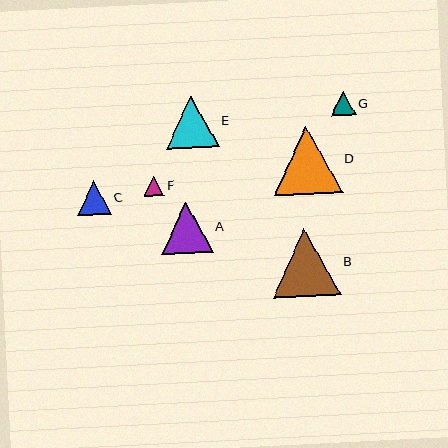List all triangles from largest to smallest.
From largest to smallest: D, B, E, A, C, G, F.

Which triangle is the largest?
Triangle D is the largest with a size of approximately 69 pixels.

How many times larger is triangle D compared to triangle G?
Triangle D is approximately 2.8 times the size of triangle G.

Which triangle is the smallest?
Triangle F is the smallest with a size of approximately 20 pixels.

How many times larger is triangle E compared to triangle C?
Triangle E is approximately 1.5 times the size of triangle C.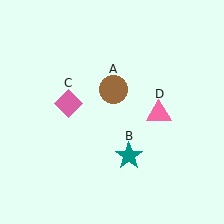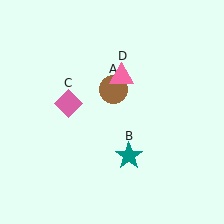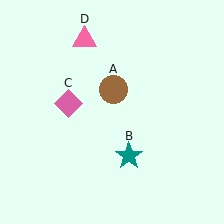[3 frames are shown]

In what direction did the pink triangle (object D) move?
The pink triangle (object D) moved up and to the left.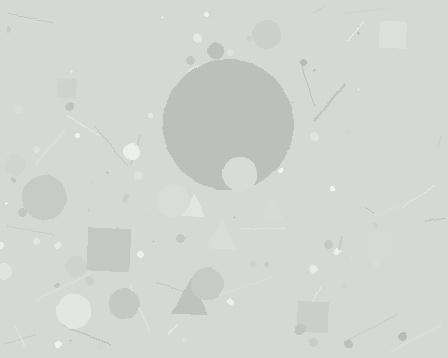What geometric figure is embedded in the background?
A circle is embedded in the background.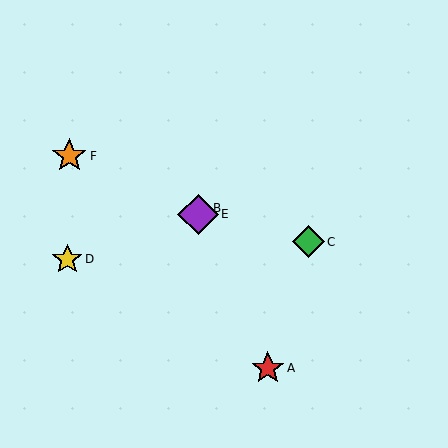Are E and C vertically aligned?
No, E is at x≈198 and C is at x≈308.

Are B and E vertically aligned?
Yes, both are at x≈198.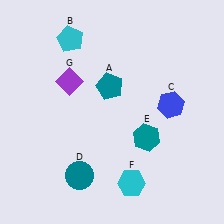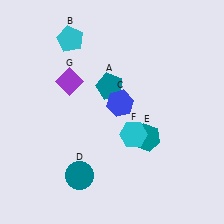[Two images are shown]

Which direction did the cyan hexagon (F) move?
The cyan hexagon (F) moved up.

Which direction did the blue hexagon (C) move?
The blue hexagon (C) moved left.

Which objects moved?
The objects that moved are: the blue hexagon (C), the cyan hexagon (F).